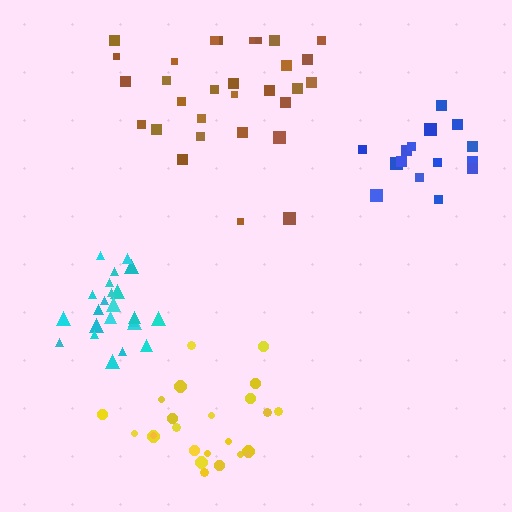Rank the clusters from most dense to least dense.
cyan, yellow, blue, brown.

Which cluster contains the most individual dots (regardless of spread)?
Brown (31).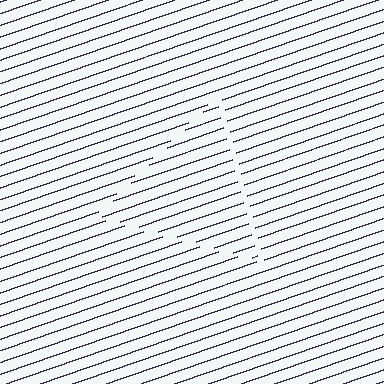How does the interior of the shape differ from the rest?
The interior of the shape contains the same grating, shifted by half a period — the contour is defined by the phase discontinuity where line-ends from the inner and outer gratings abut.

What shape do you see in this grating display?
An illusory triangle. The interior of the shape contains the same grating, shifted by half a period — the contour is defined by the phase discontinuity where line-ends from the inner and outer gratings abut.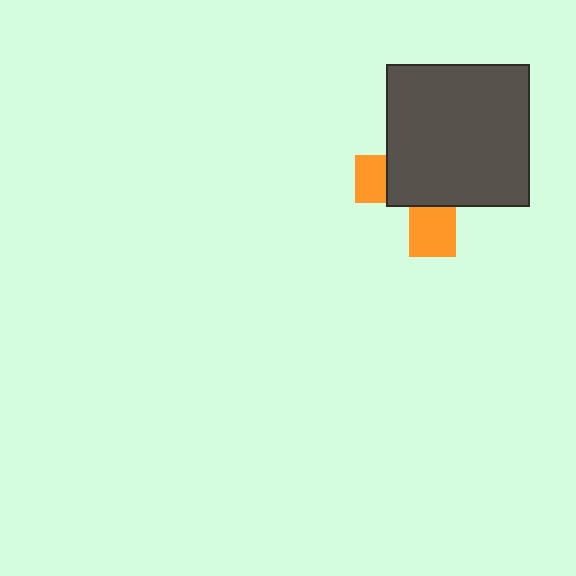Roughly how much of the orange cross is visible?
A small part of it is visible (roughly 30%).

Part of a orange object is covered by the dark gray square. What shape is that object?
It is a cross.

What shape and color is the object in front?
The object in front is a dark gray square.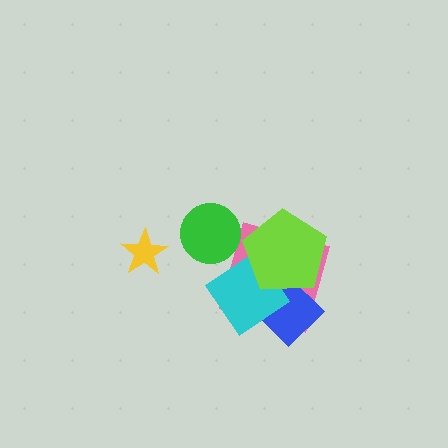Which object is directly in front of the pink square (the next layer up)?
The blue diamond is directly in front of the pink square.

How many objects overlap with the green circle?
0 objects overlap with the green circle.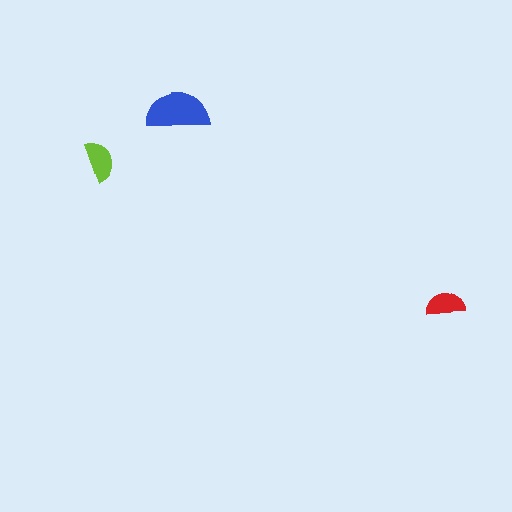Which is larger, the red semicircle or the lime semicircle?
The lime one.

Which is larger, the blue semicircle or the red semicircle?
The blue one.